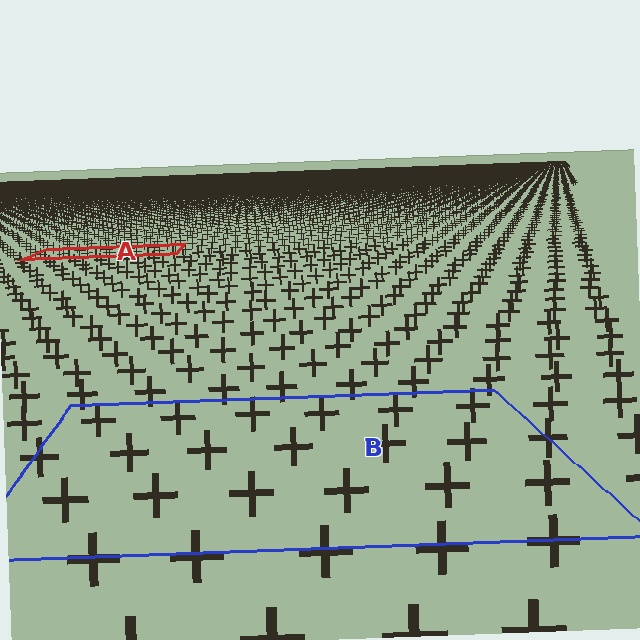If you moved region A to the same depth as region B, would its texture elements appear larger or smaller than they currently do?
They would appear larger. At a closer depth, the same texture elements are projected at a bigger on-screen size.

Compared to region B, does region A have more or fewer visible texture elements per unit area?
Region A has more texture elements per unit area — they are packed more densely because it is farther away.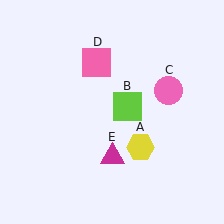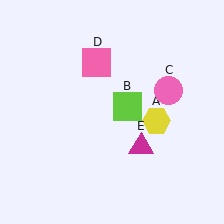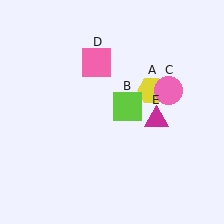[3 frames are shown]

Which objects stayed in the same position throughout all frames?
Lime square (object B) and pink circle (object C) and pink square (object D) remained stationary.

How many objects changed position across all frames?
2 objects changed position: yellow hexagon (object A), magenta triangle (object E).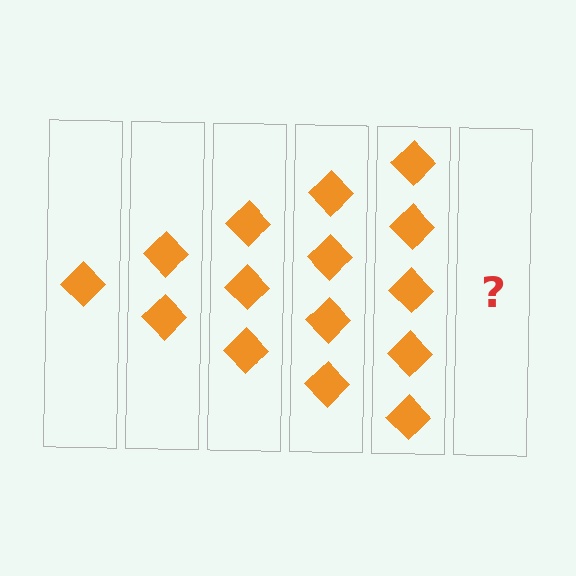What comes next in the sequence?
The next element should be 6 diamonds.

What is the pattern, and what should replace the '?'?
The pattern is that each step adds one more diamond. The '?' should be 6 diamonds.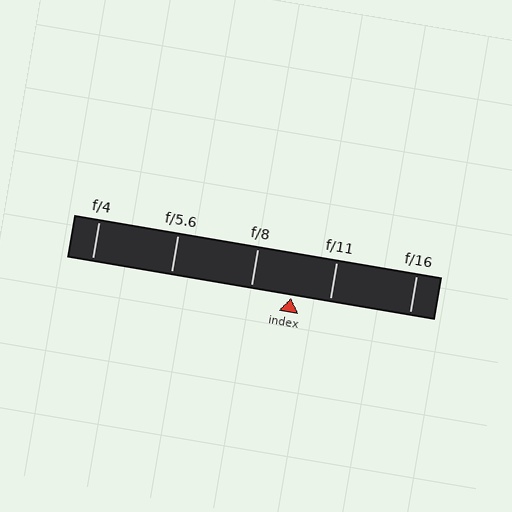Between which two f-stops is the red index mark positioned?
The index mark is between f/8 and f/11.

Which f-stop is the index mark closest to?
The index mark is closest to f/11.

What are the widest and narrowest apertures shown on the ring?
The widest aperture shown is f/4 and the narrowest is f/16.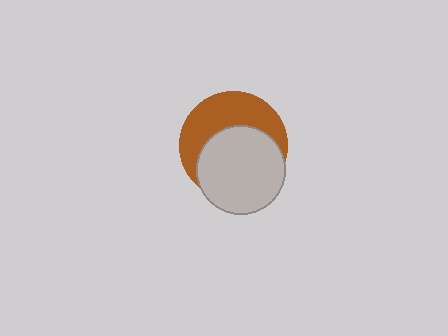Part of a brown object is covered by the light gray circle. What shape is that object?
It is a circle.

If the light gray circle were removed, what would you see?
You would see the complete brown circle.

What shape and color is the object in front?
The object in front is a light gray circle.